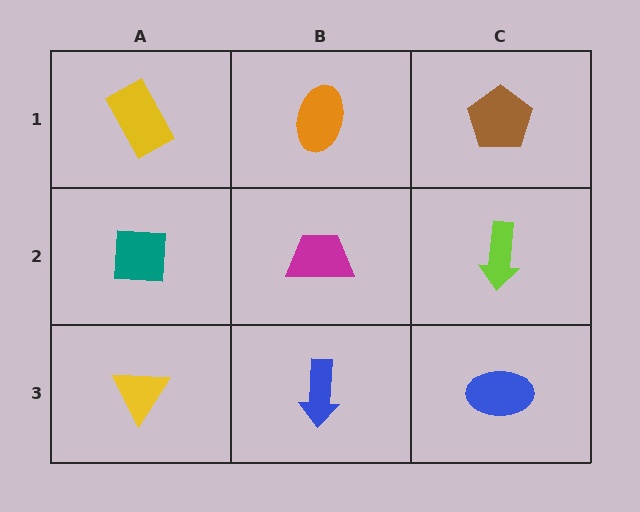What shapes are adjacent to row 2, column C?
A brown pentagon (row 1, column C), a blue ellipse (row 3, column C), a magenta trapezoid (row 2, column B).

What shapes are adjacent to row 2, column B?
An orange ellipse (row 1, column B), a blue arrow (row 3, column B), a teal square (row 2, column A), a lime arrow (row 2, column C).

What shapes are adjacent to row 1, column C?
A lime arrow (row 2, column C), an orange ellipse (row 1, column B).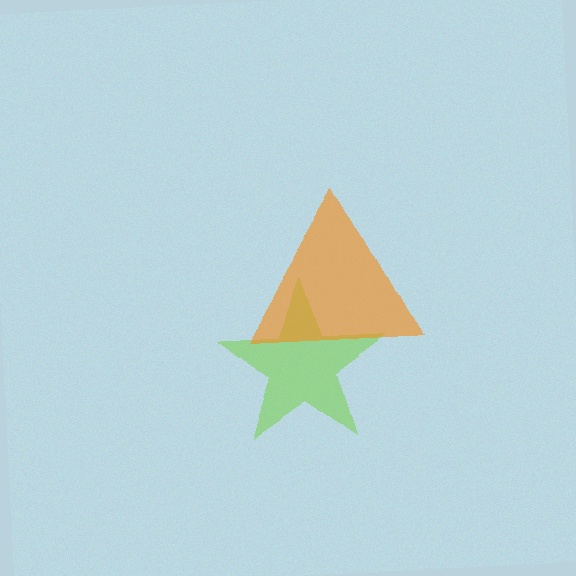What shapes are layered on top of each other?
The layered shapes are: a lime star, an orange triangle.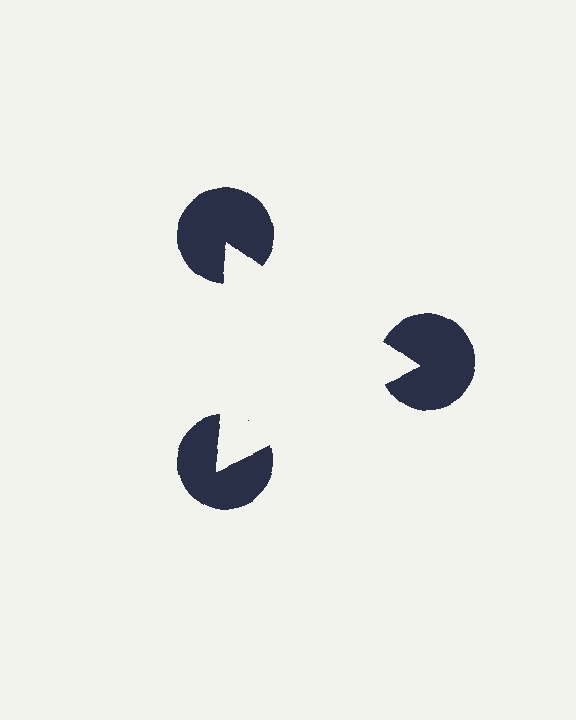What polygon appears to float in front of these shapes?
An illusory triangle — its edges are inferred from the aligned wedge cuts in the pac-man discs, not physically drawn.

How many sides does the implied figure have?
3 sides.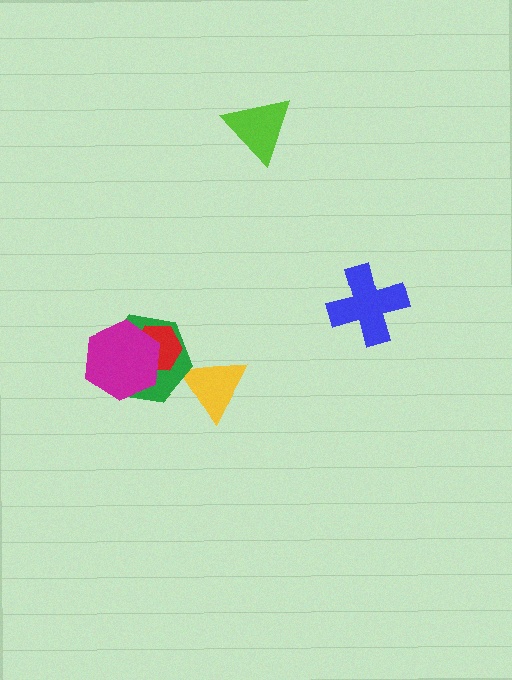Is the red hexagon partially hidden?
Yes, it is partially covered by another shape.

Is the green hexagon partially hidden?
Yes, it is partially covered by another shape.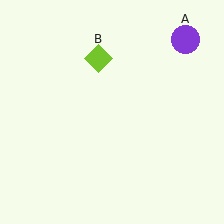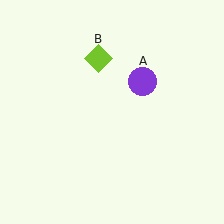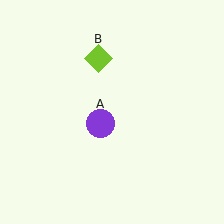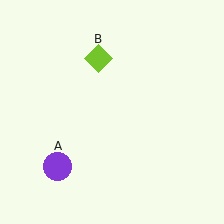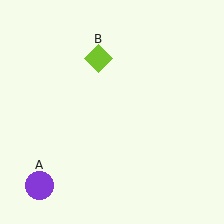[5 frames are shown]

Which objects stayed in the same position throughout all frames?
Lime diamond (object B) remained stationary.